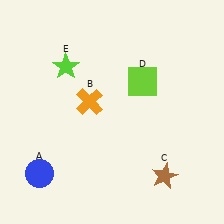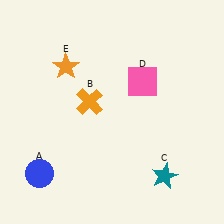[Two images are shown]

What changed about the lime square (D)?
In Image 1, D is lime. In Image 2, it changed to pink.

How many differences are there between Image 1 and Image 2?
There are 3 differences between the two images.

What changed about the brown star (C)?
In Image 1, C is brown. In Image 2, it changed to teal.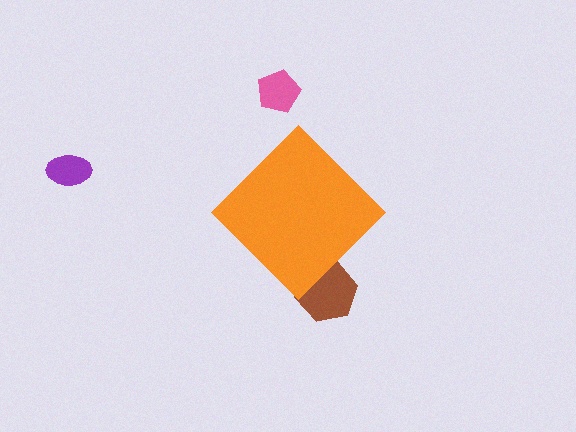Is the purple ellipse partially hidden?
No, the purple ellipse is fully visible.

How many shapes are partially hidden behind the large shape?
1 shape is partially hidden.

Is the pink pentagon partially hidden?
No, the pink pentagon is fully visible.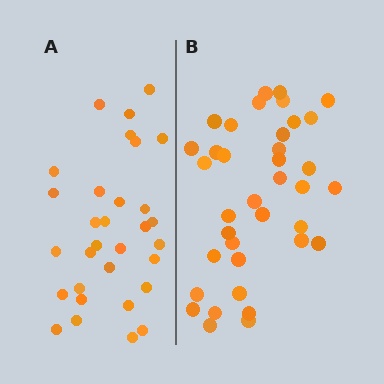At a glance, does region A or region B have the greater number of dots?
Region B (the right region) has more dots.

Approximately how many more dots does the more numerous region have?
Region B has about 6 more dots than region A.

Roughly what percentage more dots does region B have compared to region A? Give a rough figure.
About 20% more.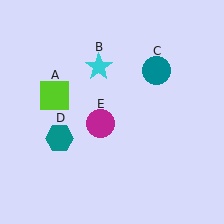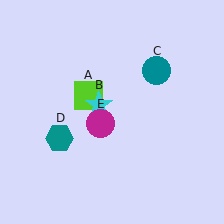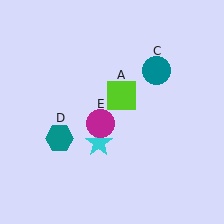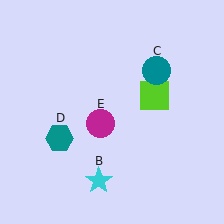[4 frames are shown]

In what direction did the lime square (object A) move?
The lime square (object A) moved right.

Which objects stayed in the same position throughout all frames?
Teal circle (object C) and teal hexagon (object D) and magenta circle (object E) remained stationary.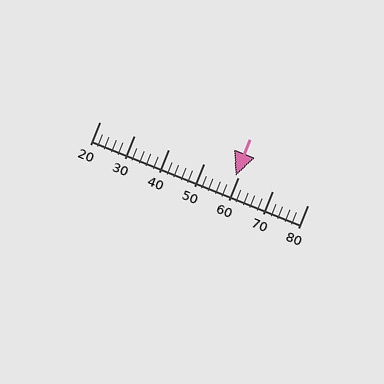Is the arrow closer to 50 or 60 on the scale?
The arrow is closer to 60.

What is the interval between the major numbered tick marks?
The major tick marks are spaced 10 units apart.